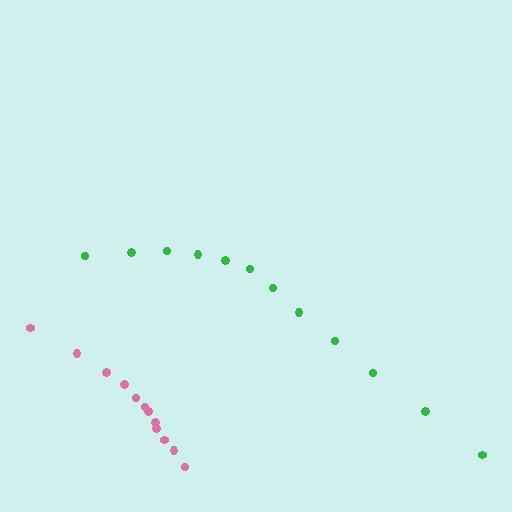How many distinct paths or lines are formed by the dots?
There are 2 distinct paths.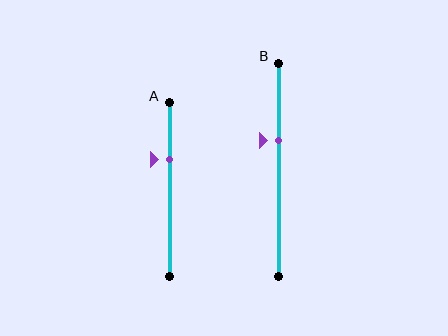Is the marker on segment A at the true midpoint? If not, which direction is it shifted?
No, the marker on segment A is shifted upward by about 17% of the segment length.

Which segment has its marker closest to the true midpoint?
Segment B has its marker closest to the true midpoint.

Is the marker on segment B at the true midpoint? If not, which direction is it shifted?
No, the marker on segment B is shifted upward by about 14% of the segment length.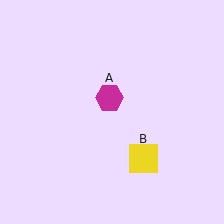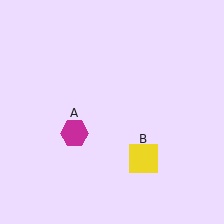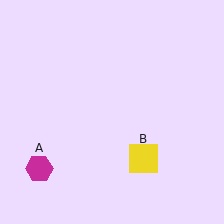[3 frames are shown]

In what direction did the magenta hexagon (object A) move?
The magenta hexagon (object A) moved down and to the left.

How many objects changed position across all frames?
1 object changed position: magenta hexagon (object A).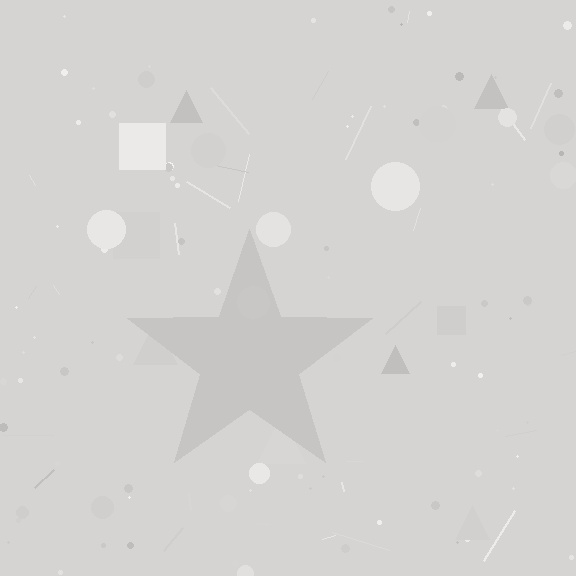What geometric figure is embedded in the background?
A star is embedded in the background.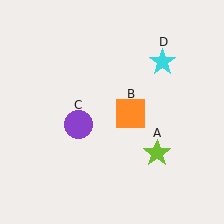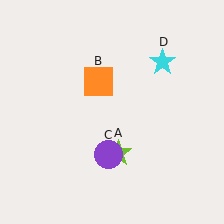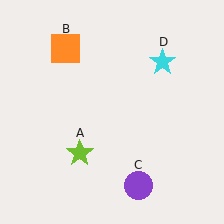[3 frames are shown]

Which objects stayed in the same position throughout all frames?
Cyan star (object D) remained stationary.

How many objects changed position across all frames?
3 objects changed position: lime star (object A), orange square (object B), purple circle (object C).